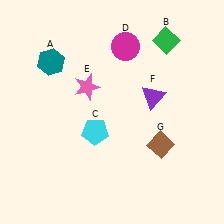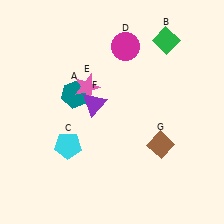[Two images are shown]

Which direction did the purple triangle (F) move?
The purple triangle (F) moved left.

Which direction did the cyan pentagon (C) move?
The cyan pentagon (C) moved left.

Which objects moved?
The objects that moved are: the teal hexagon (A), the cyan pentagon (C), the purple triangle (F).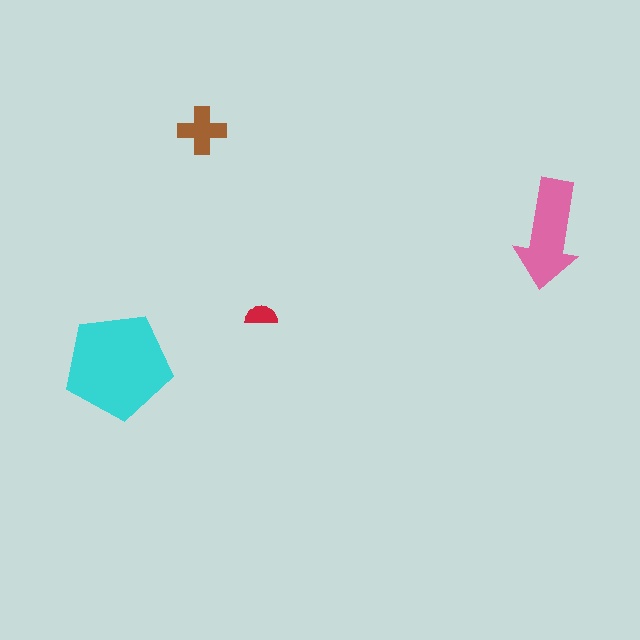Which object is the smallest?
The red semicircle.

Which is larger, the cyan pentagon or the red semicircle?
The cyan pentagon.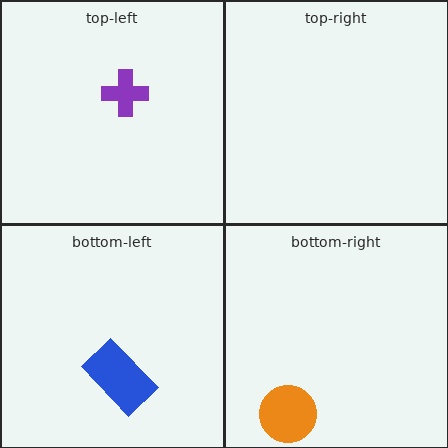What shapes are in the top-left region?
The purple cross.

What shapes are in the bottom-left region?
The blue rectangle.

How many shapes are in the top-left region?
1.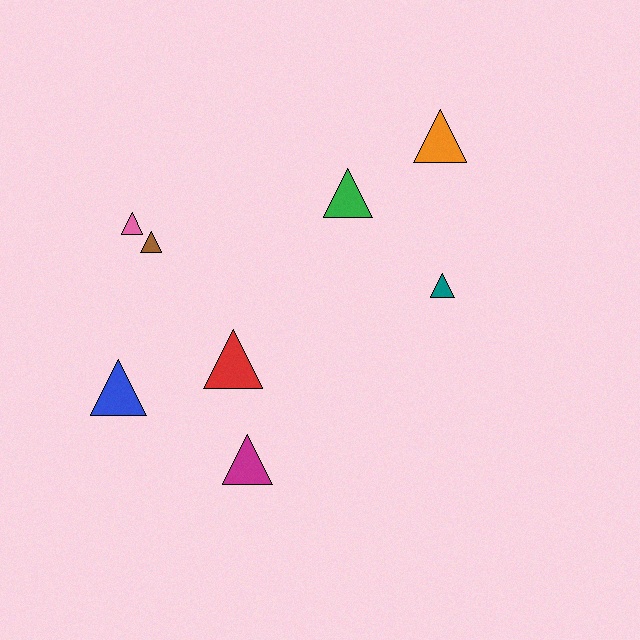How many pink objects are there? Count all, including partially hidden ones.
There is 1 pink object.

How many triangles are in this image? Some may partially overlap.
There are 8 triangles.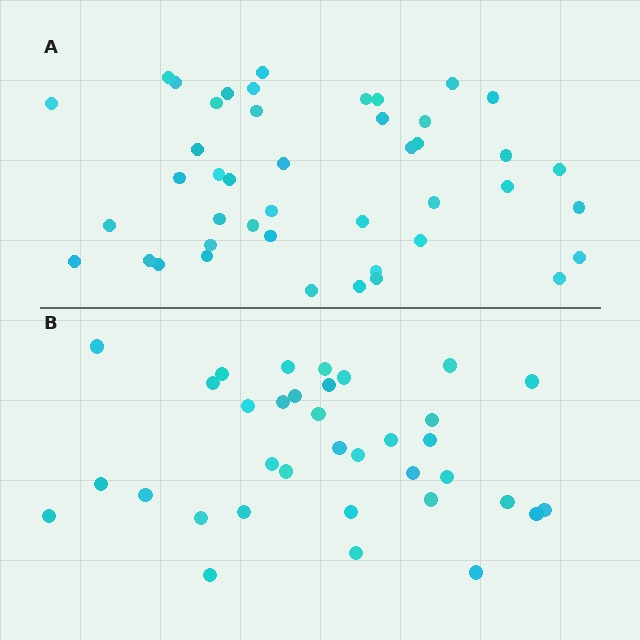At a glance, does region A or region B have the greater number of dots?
Region A (the top region) has more dots.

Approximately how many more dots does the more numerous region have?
Region A has roughly 8 or so more dots than region B.